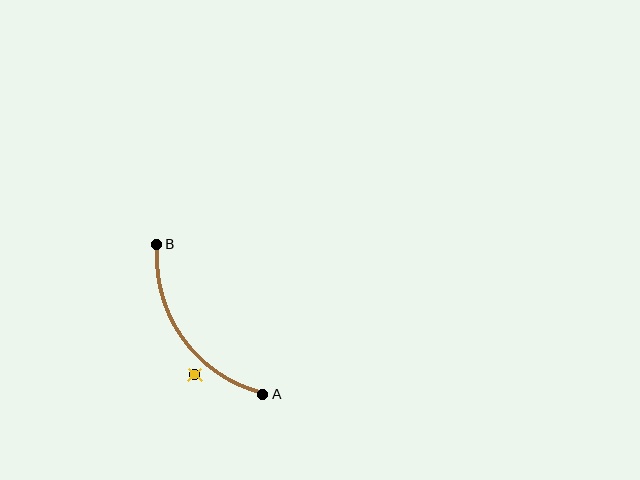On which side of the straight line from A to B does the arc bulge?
The arc bulges below and to the left of the straight line connecting A and B.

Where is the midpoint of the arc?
The arc midpoint is the point on the curve farthest from the straight line joining A and B. It sits below and to the left of that line.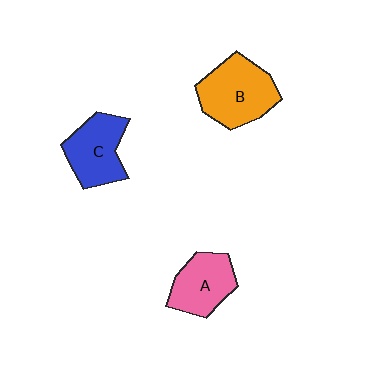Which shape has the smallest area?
Shape A (pink).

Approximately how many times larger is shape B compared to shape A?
Approximately 1.3 times.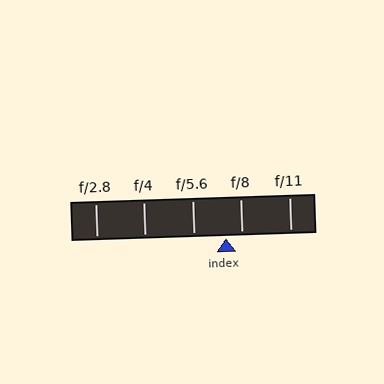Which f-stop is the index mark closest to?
The index mark is closest to f/8.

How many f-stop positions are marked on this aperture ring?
There are 5 f-stop positions marked.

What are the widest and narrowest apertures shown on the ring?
The widest aperture shown is f/2.8 and the narrowest is f/11.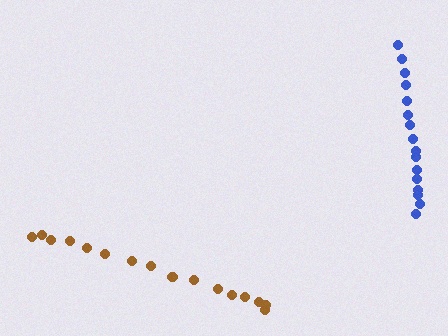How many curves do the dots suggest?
There are 2 distinct paths.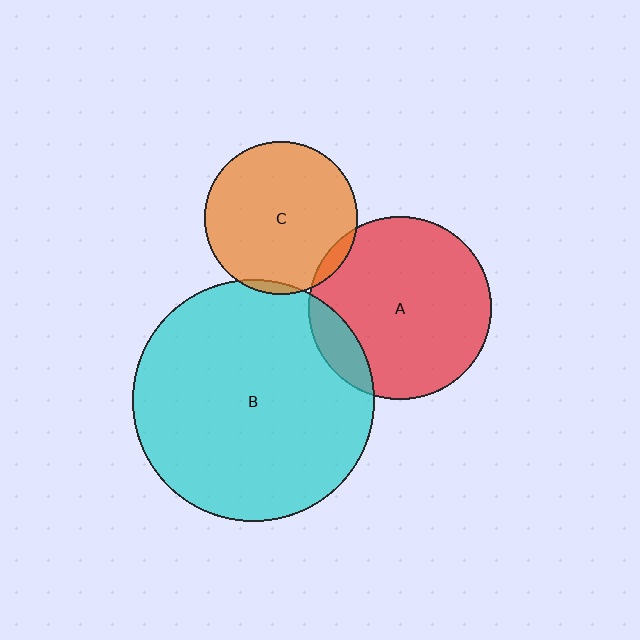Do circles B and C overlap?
Yes.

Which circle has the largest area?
Circle B (cyan).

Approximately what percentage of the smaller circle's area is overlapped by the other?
Approximately 5%.